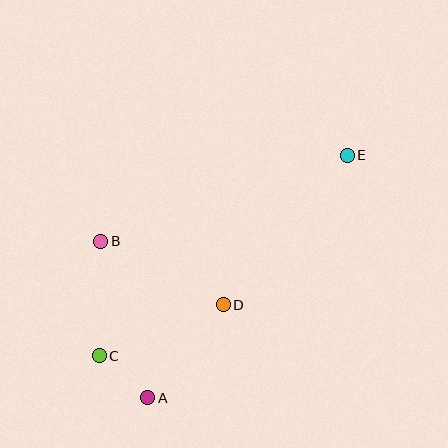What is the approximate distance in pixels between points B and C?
The distance between B and C is approximately 115 pixels.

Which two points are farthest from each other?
Points C and E are farthest from each other.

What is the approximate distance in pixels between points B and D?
The distance between B and D is approximately 138 pixels.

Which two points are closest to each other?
Points A and C are closest to each other.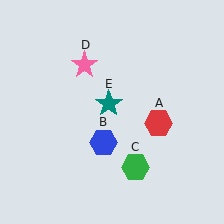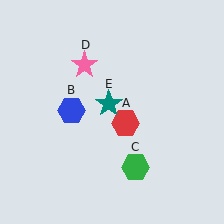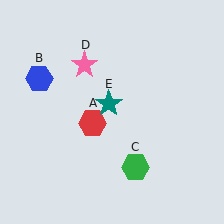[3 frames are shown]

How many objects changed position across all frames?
2 objects changed position: red hexagon (object A), blue hexagon (object B).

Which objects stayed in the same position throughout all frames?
Green hexagon (object C) and pink star (object D) and teal star (object E) remained stationary.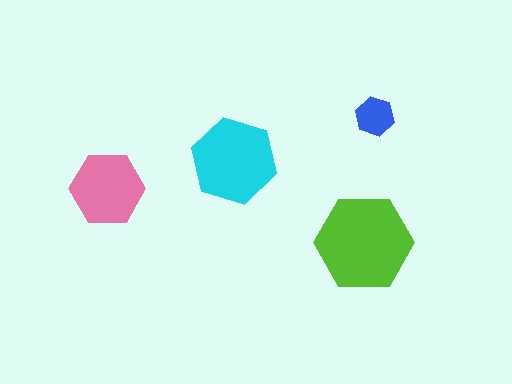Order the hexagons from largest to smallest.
the lime one, the cyan one, the pink one, the blue one.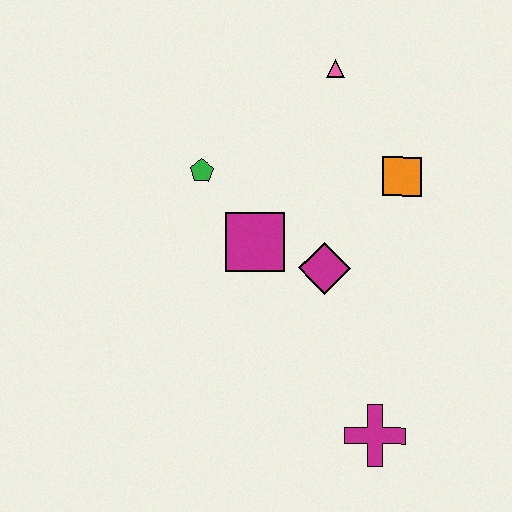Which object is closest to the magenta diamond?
The magenta square is closest to the magenta diamond.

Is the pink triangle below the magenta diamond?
No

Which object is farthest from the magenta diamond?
The pink triangle is farthest from the magenta diamond.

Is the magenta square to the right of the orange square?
No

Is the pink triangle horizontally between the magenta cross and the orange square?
No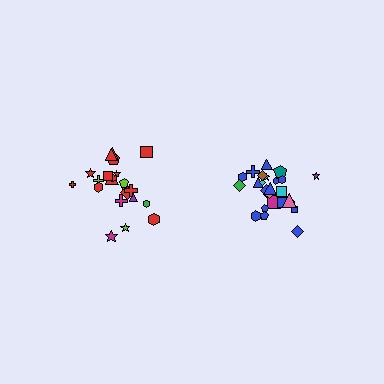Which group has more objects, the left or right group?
The right group.